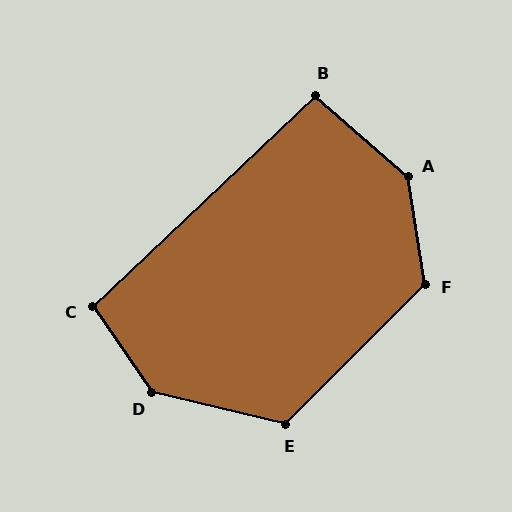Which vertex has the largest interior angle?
A, at approximately 140 degrees.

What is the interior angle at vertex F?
Approximately 126 degrees (obtuse).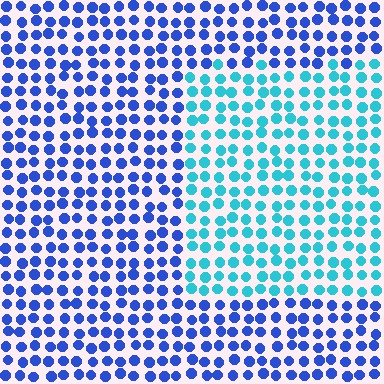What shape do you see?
I see a rectangle.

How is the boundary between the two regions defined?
The boundary is defined purely by a slight shift in hue (about 42 degrees). Spacing, size, and orientation are identical on both sides.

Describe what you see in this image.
The image is filled with small blue elements in a uniform arrangement. A rectangle-shaped region is visible where the elements are tinted to a slightly different hue, forming a subtle color boundary.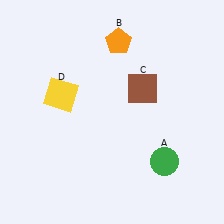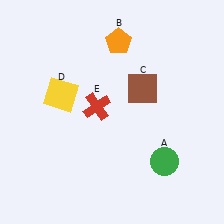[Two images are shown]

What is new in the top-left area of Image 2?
A red cross (E) was added in the top-left area of Image 2.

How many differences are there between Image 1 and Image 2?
There is 1 difference between the two images.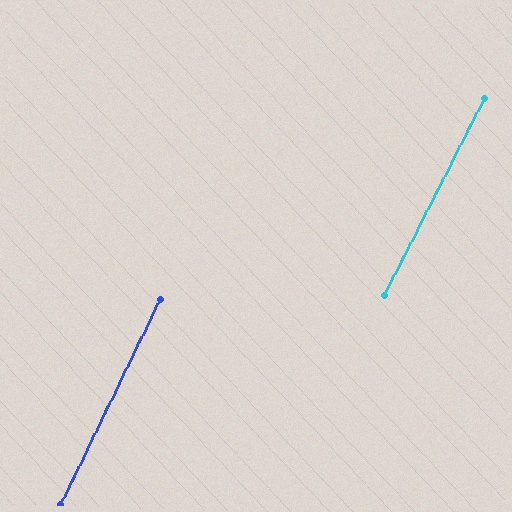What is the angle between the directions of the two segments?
Approximately 1 degree.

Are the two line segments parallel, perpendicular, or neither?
Parallel — their directions differ by only 1.2°.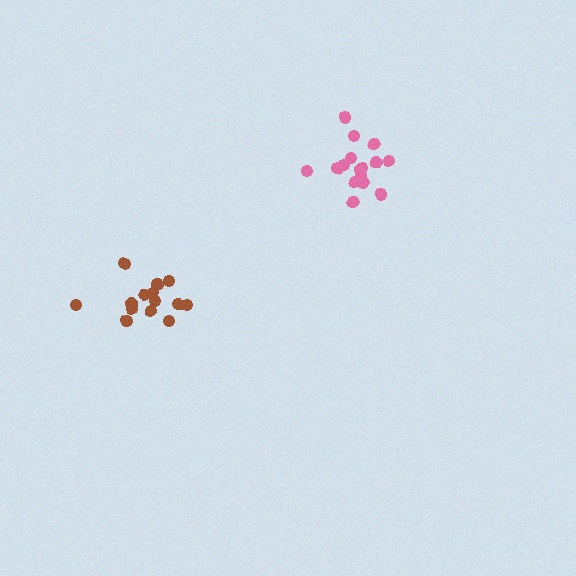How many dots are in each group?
Group 1: 15 dots, Group 2: 16 dots (31 total).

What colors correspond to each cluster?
The clusters are colored: brown, pink.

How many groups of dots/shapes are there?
There are 2 groups.